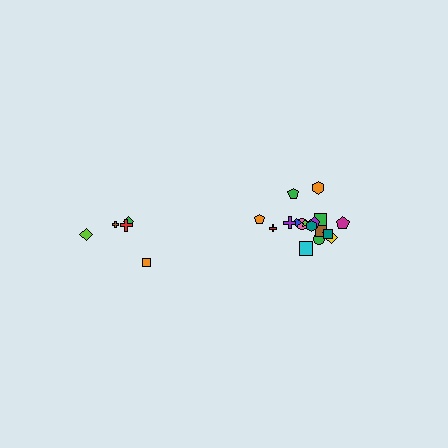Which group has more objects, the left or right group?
The right group.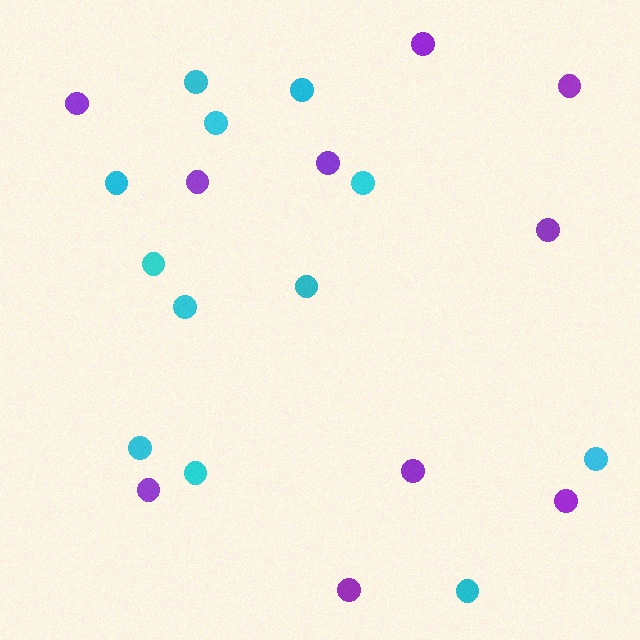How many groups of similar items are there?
There are 2 groups: one group of cyan circles (12) and one group of purple circles (10).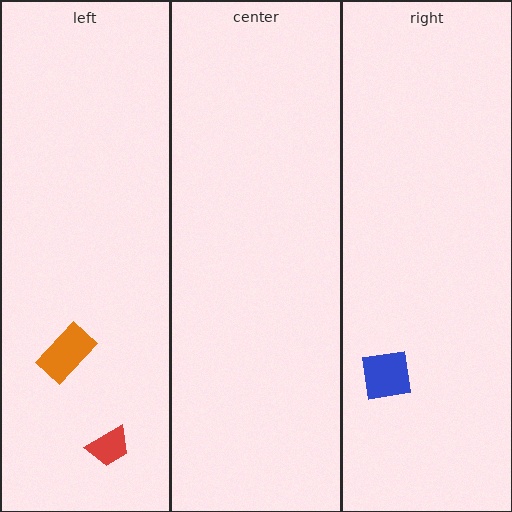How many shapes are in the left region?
2.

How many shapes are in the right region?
1.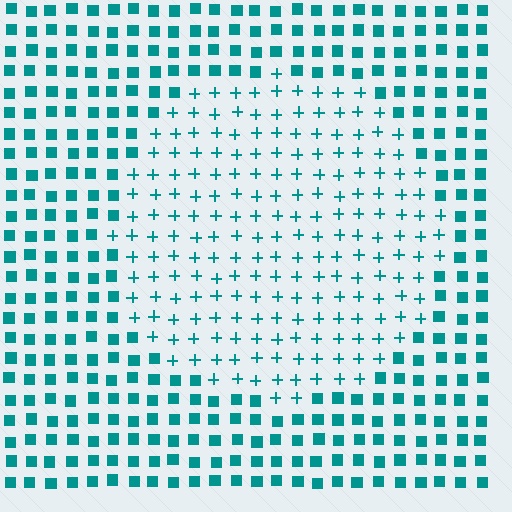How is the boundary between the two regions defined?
The boundary is defined by a change in element shape: plus signs inside vs. squares outside. All elements share the same color and spacing.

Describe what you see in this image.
The image is filled with small teal elements arranged in a uniform grid. A circle-shaped region contains plus signs, while the surrounding area contains squares. The boundary is defined purely by the change in element shape.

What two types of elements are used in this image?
The image uses plus signs inside the circle region and squares outside it.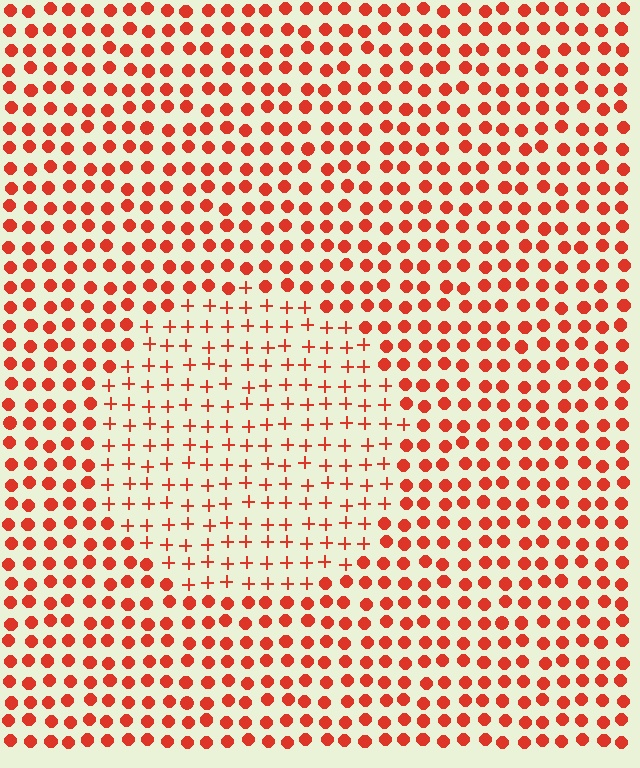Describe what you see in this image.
The image is filled with small red elements arranged in a uniform grid. A circle-shaped region contains plus signs, while the surrounding area contains circles. The boundary is defined purely by the change in element shape.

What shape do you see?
I see a circle.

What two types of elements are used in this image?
The image uses plus signs inside the circle region and circles outside it.